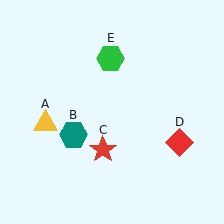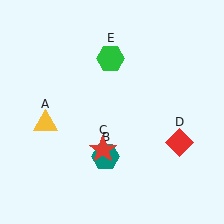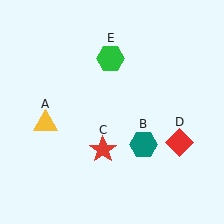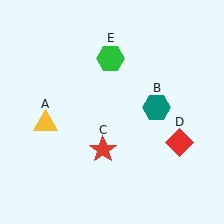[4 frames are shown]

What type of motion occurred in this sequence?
The teal hexagon (object B) rotated counterclockwise around the center of the scene.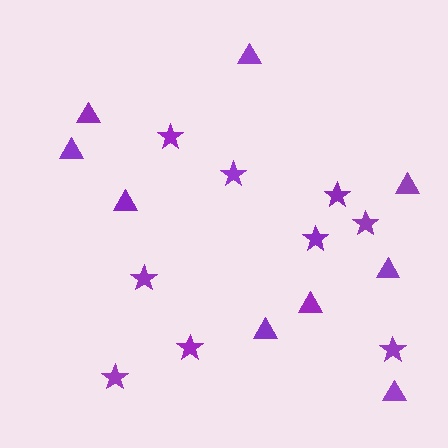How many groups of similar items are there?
There are 2 groups: one group of stars (9) and one group of triangles (9).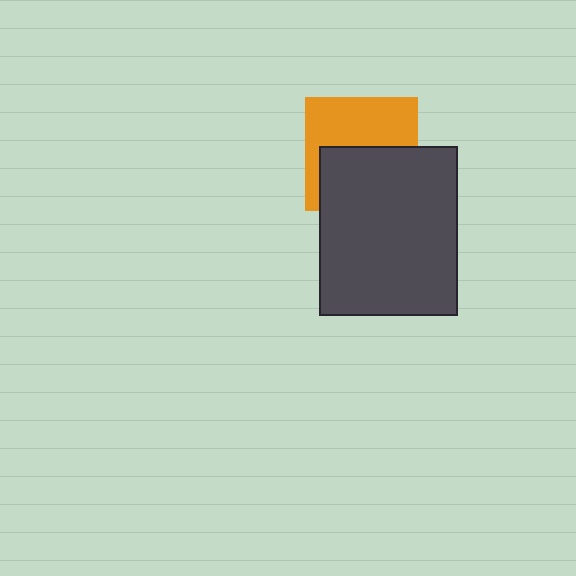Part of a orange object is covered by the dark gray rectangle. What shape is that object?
It is a square.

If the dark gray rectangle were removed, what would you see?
You would see the complete orange square.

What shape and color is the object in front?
The object in front is a dark gray rectangle.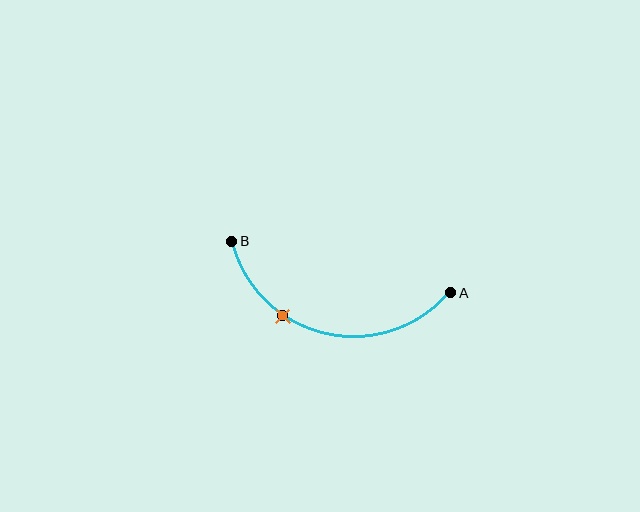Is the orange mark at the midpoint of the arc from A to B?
No. The orange mark lies on the arc but is closer to endpoint B. The arc midpoint would be at the point on the curve equidistant along the arc from both A and B.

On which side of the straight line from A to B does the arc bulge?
The arc bulges below the straight line connecting A and B.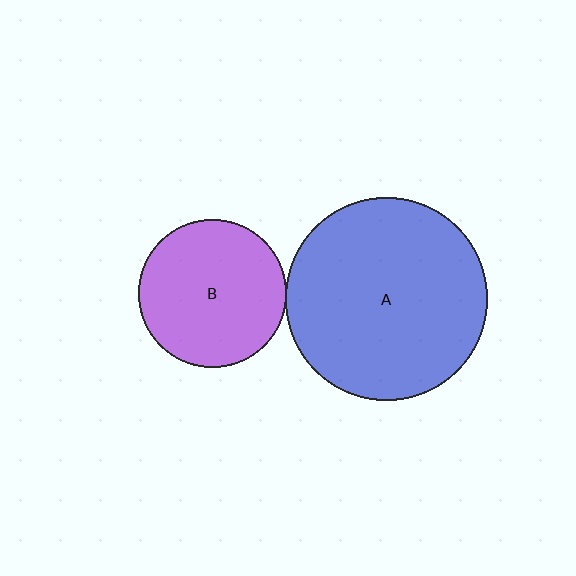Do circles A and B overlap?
Yes.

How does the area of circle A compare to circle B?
Approximately 1.9 times.